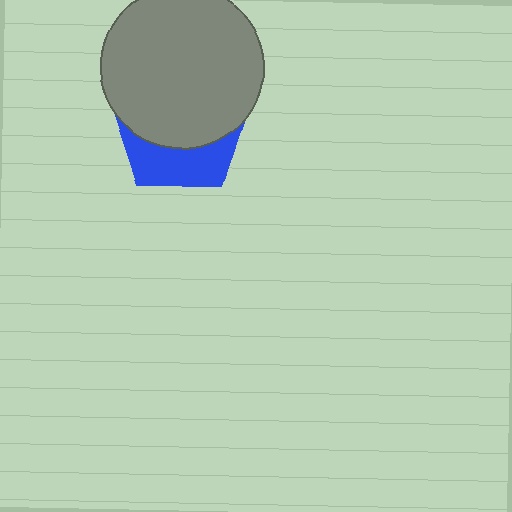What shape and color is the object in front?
The object in front is a gray circle.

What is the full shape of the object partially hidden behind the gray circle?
The partially hidden object is a blue pentagon.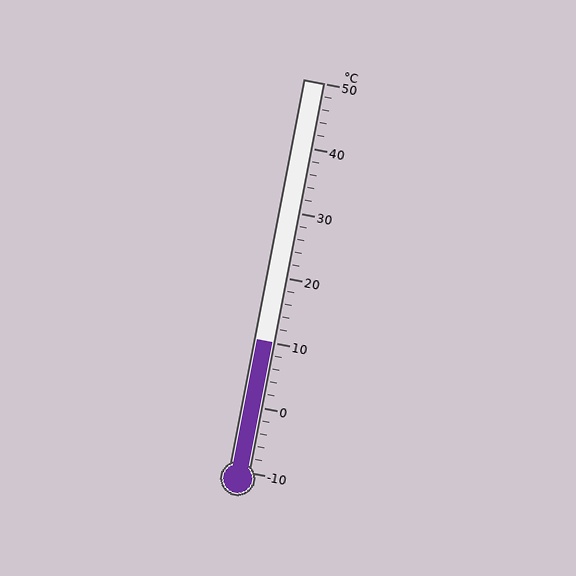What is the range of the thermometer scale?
The thermometer scale ranges from -10°C to 50°C.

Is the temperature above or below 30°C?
The temperature is below 30°C.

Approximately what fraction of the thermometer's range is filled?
The thermometer is filled to approximately 35% of its range.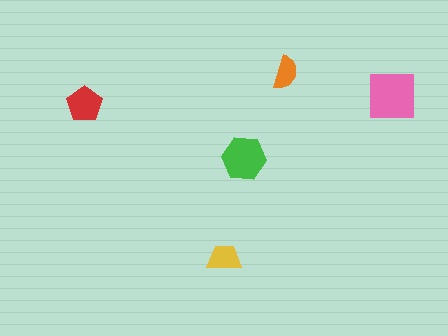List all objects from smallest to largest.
The orange semicircle, the yellow trapezoid, the red pentagon, the green hexagon, the pink square.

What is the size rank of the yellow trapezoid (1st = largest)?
4th.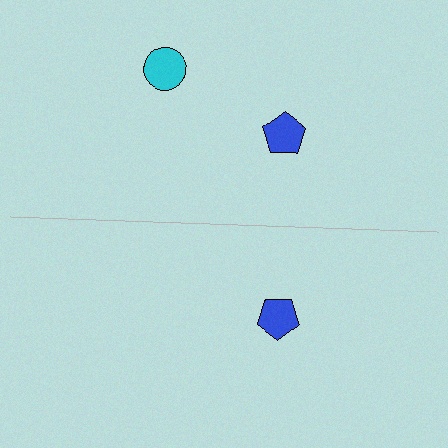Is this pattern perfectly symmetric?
No, the pattern is not perfectly symmetric. A cyan circle is missing from the bottom side.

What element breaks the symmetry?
A cyan circle is missing from the bottom side.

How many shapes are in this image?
There are 3 shapes in this image.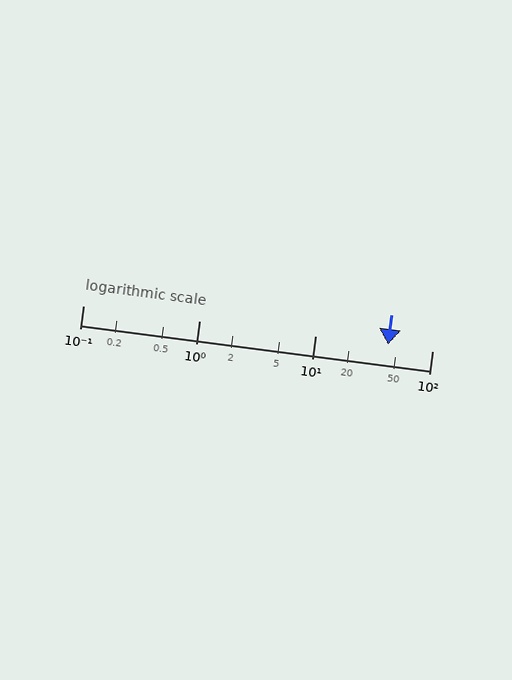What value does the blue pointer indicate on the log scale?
The pointer indicates approximately 42.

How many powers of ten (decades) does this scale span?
The scale spans 3 decades, from 0.1 to 100.